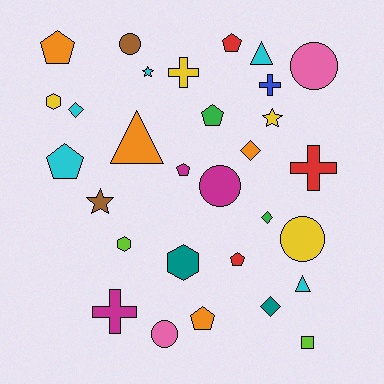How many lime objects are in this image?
There are 2 lime objects.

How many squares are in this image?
There is 1 square.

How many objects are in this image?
There are 30 objects.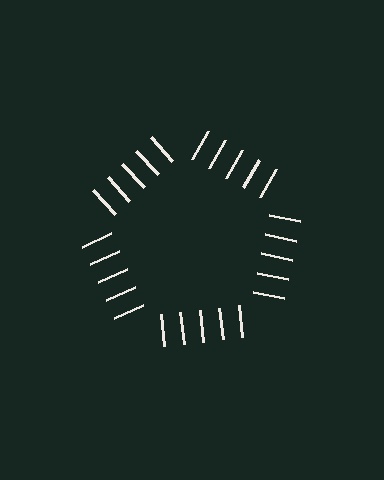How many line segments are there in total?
25 — 5 along each of the 5 edges.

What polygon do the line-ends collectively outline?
An illusory pentagon — the line segments terminate on its edges but no continuous stroke is drawn.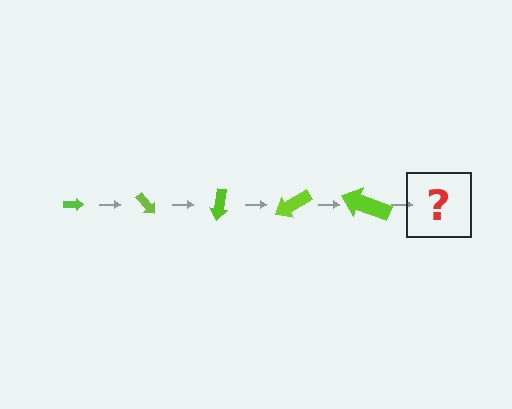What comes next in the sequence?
The next element should be an arrow, larger than the previous one and rotated 250 degrees from the start.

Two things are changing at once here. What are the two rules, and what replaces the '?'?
The two rules are that the arrow grows larger each step and it rotates 50 degrees each step. The '?' should be an arrow, larger than the previous one and rotated 250 degrees from the start.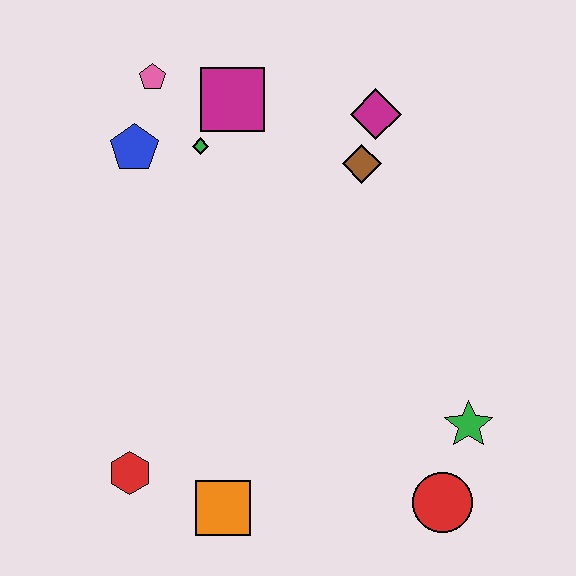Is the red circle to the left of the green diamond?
No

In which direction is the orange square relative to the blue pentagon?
The orange square is below the blue pentagon.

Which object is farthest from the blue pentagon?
The red circle is farthest from the blue pentagon.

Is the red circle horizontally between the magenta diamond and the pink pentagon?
No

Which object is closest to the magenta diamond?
The brown diamond is closest to the magenta diamond.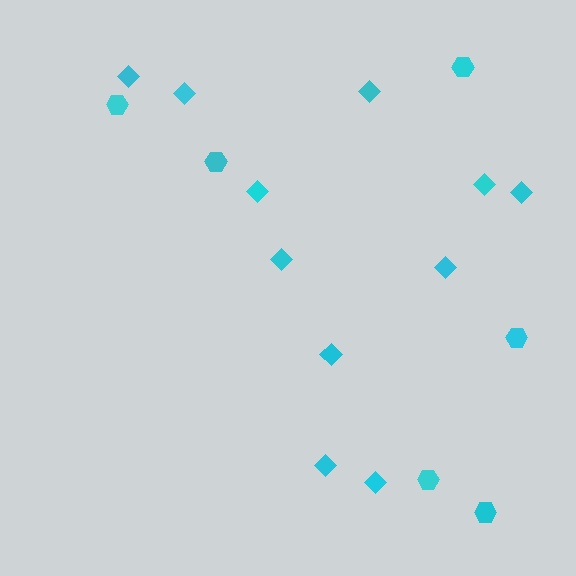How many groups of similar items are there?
There are 2 groups: one group of diamonds (11) and one group of hexagons (6).